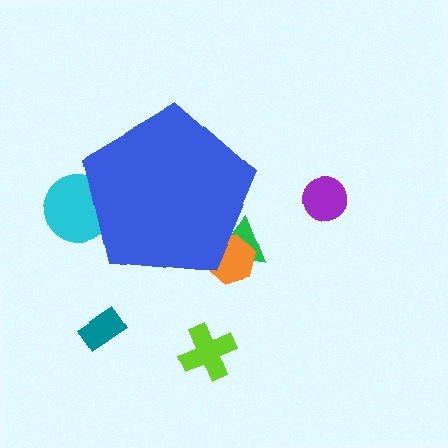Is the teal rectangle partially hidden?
No, the teal rectangle is fully visible.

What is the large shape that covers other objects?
A blue pentagon.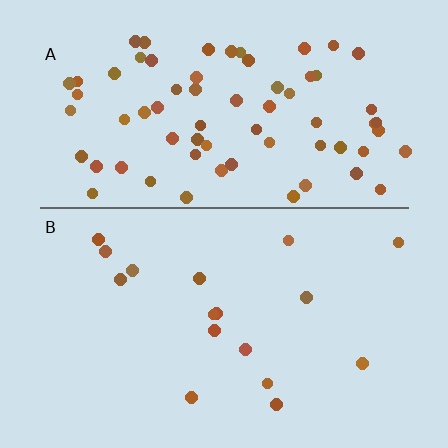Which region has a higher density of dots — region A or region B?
A (the top).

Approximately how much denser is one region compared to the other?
Approximately 4.2× — region A over region B.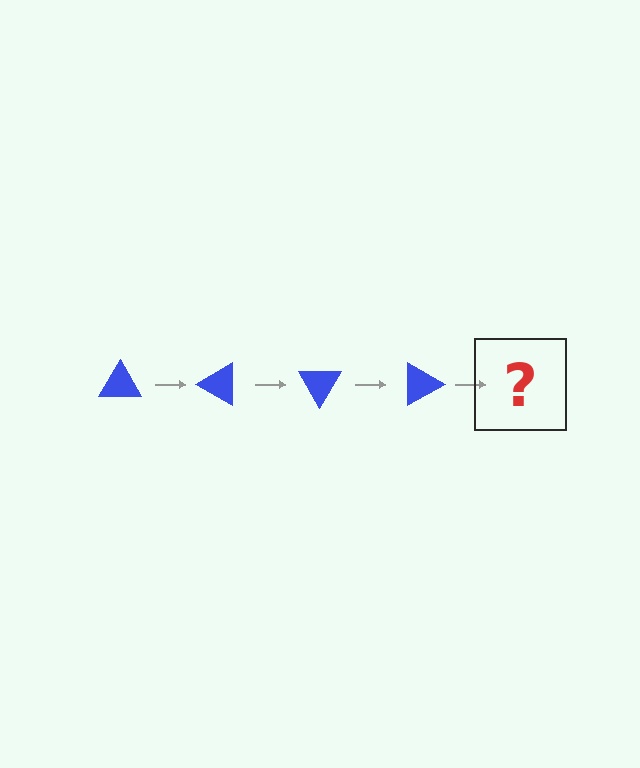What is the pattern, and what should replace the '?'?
The pattern is that the triangle rotates 30 degrees each step. The '?' should be a blue triangle rotated 120 degrees.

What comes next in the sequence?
The next element should be a blue triangle rotated 120 degrees.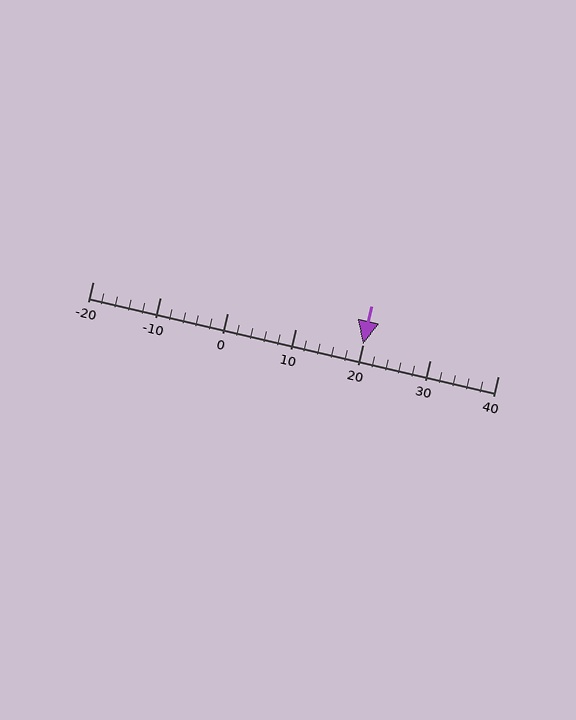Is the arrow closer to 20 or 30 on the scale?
The arrow is closer to 20.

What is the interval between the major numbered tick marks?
The major tick marks are spaced 10 units apart.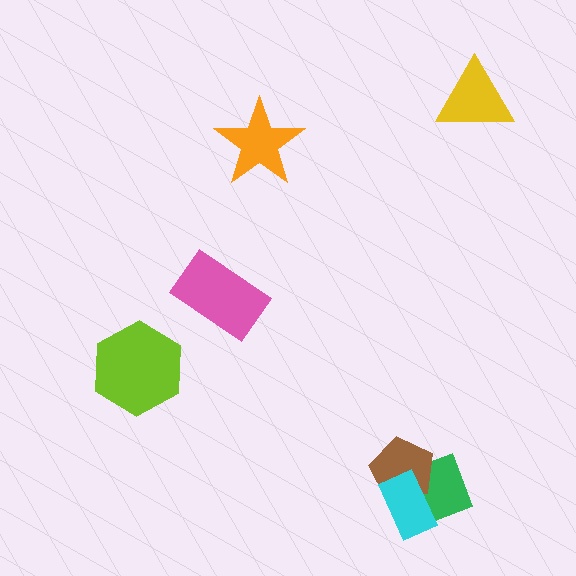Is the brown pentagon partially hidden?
Yes, it is partially covered by another shape.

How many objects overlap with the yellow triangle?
0 objects overlap with the yellow triangle.